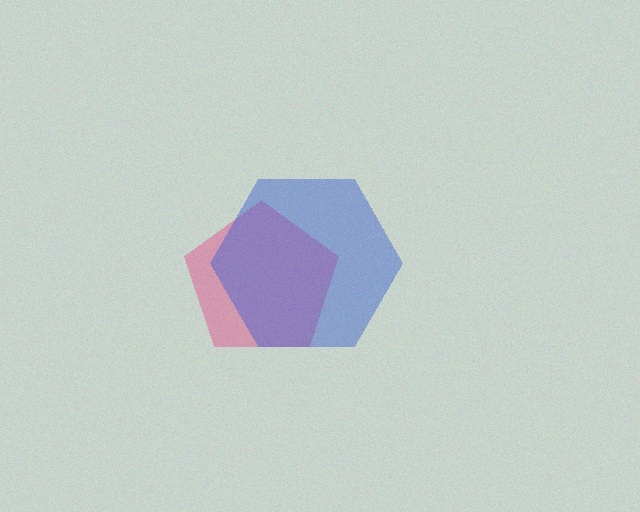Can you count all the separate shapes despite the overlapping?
Yes, there are 2 separate shapes.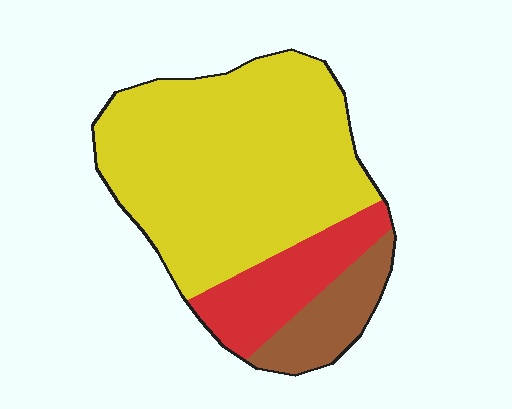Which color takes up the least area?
Brown, at roughly 15%.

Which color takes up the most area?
Yellow, at roughly 70%.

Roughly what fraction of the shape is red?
Red covers 18% of the shape.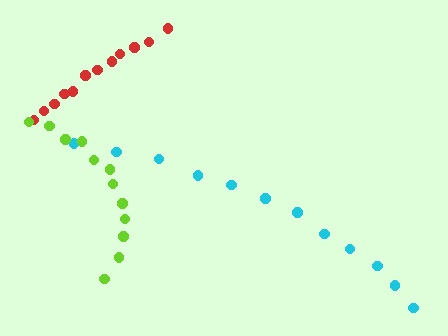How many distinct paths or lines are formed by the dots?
There are 3 distinct paths.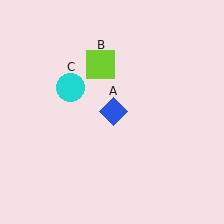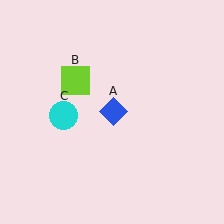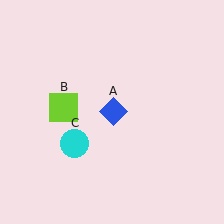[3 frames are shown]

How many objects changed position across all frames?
2 objects changed position: lime square (object B), cyan circle (object C).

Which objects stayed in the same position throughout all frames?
Blue diamond (object A) remained stationary.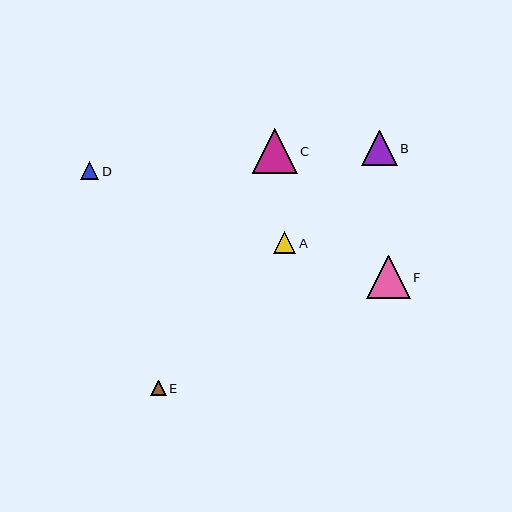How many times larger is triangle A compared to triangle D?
Triangle A is approximately 1.2 times the size of triangle D.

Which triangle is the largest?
Triangle C is the largest with a size of approximately 44 pixels.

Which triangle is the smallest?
Triangle E is the smallest with a size of approximately 15 pixels.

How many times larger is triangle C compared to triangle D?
Triangle C is approximately 2.4 times the size of triangle D.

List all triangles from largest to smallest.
From largest to smallest: C, F, B, A, D, E.